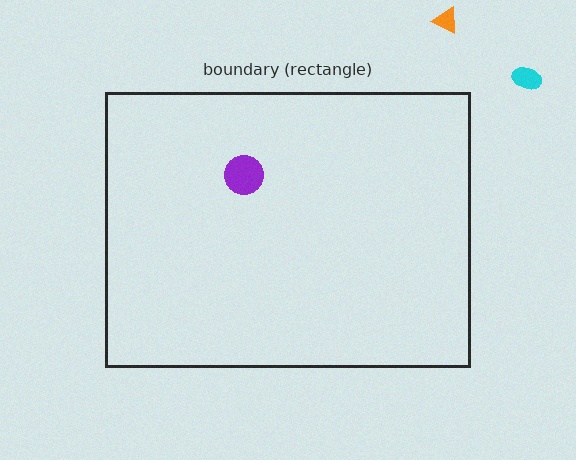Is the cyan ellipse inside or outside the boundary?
Outside.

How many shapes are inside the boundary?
1 inside, 2 outside.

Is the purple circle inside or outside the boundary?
Inside.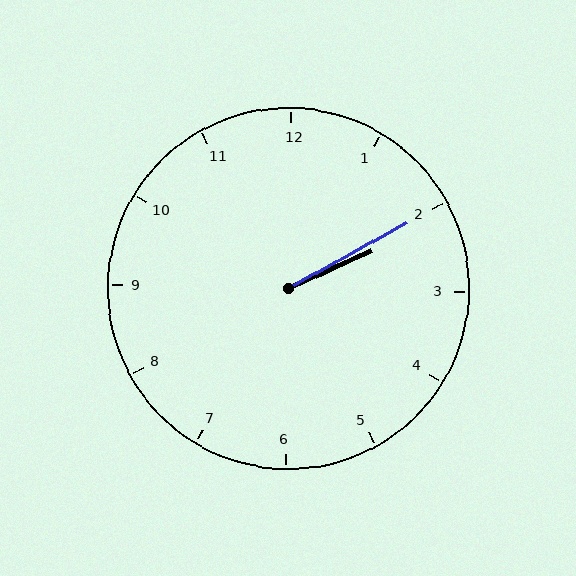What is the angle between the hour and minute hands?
Approximately 5 degrees.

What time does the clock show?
2:10.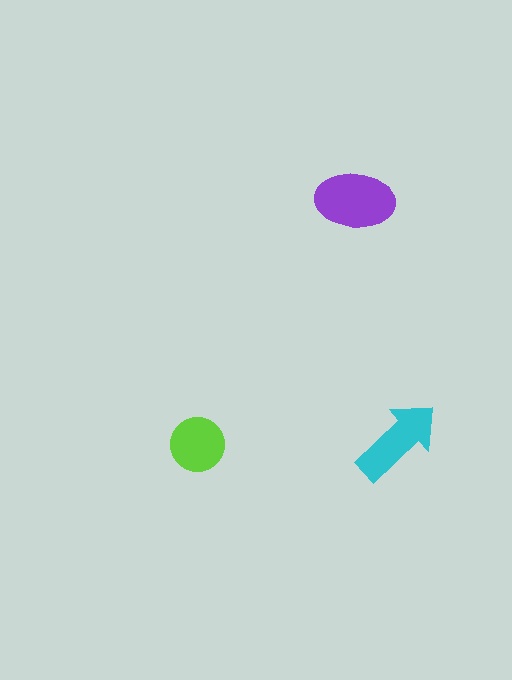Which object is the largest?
The purple ellipse.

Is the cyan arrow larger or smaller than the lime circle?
Larger.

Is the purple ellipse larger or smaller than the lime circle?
Larger.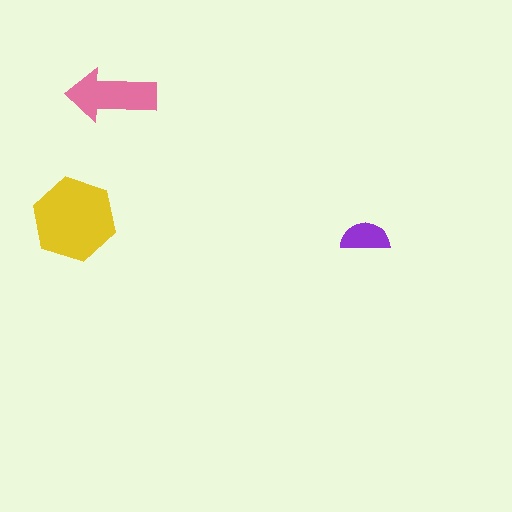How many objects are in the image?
There are 3 objects in the image.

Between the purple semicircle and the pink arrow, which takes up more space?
The pink arrow.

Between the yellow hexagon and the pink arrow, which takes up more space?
The yellow hexagon.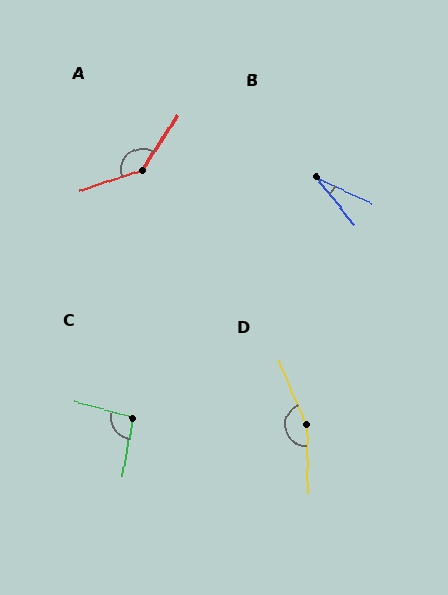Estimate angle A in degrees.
Approximately 141 degrees.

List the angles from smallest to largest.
B (26°), C (95°), A (141°), D (157°).